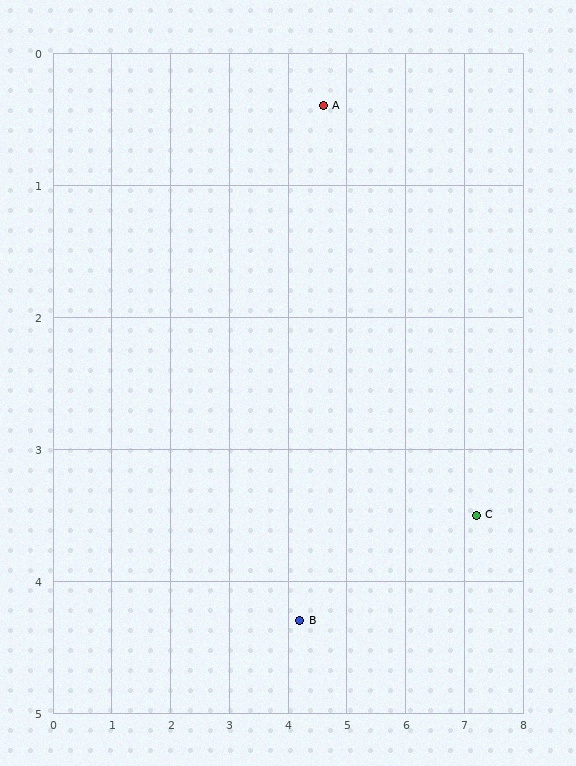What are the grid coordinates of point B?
Point B is at approximately (4.2, 4.3).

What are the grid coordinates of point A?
Point A is at approximately (4.6, 0.4).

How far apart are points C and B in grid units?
Points C and B are about 3.1 grid units apart.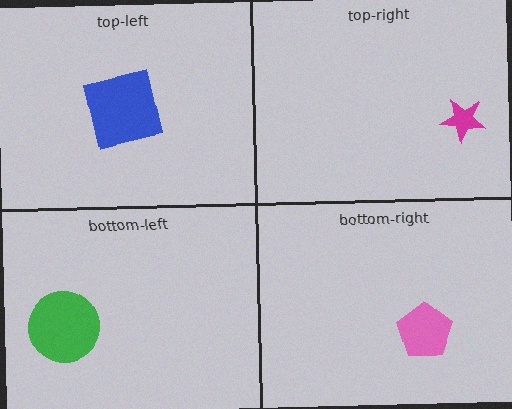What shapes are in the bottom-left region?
The green circle.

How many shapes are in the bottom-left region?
1.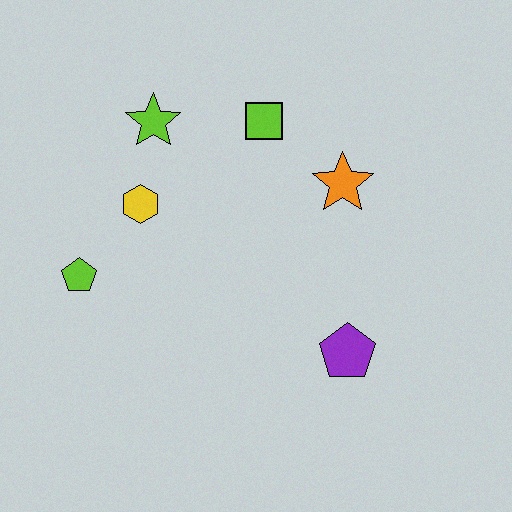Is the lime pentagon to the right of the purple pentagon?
No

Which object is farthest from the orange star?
The lime pentagon is farthest from the orange star.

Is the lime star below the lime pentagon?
No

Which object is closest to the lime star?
The yellow hexagon is closest to the lime star.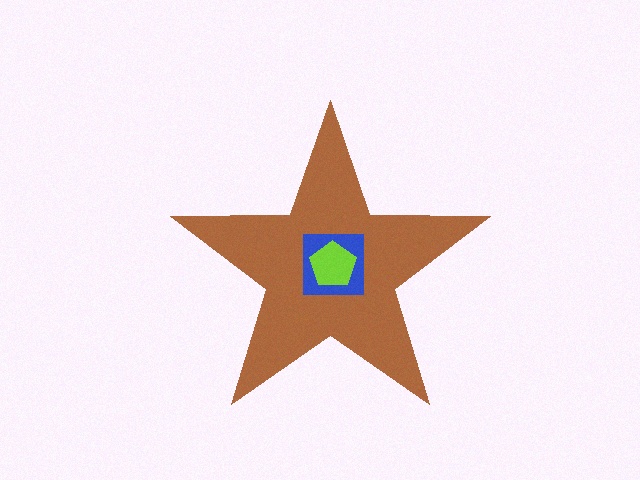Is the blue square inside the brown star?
Yes.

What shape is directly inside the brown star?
The blue square.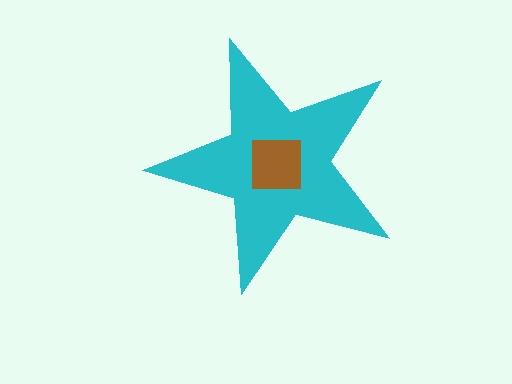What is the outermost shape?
The cyan star.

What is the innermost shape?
The brown square.